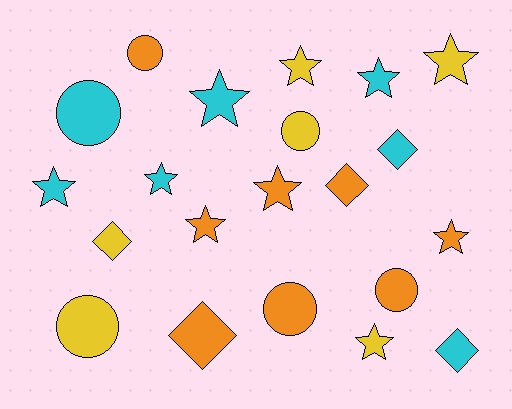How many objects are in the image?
There are 21 objects.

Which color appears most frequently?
Orange, with 8 objects.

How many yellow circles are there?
There are 2 yellow circles.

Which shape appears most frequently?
Star, with 10 objects.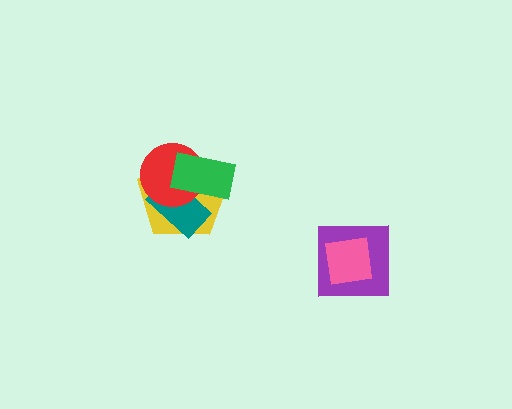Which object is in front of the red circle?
The green rectangle is in front of the red circle.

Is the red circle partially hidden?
Yes, it is partially covered by another shape.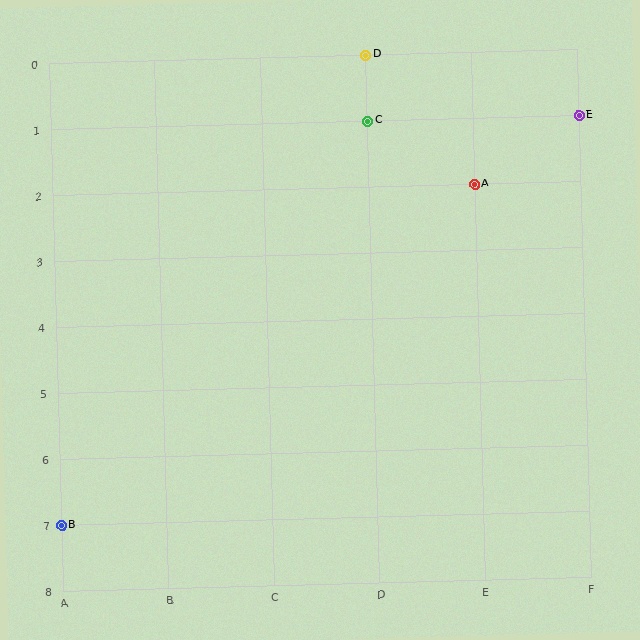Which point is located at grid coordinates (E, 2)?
Point A is at (E, 2).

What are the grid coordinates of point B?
Point B is at grid coordinates (A, 7).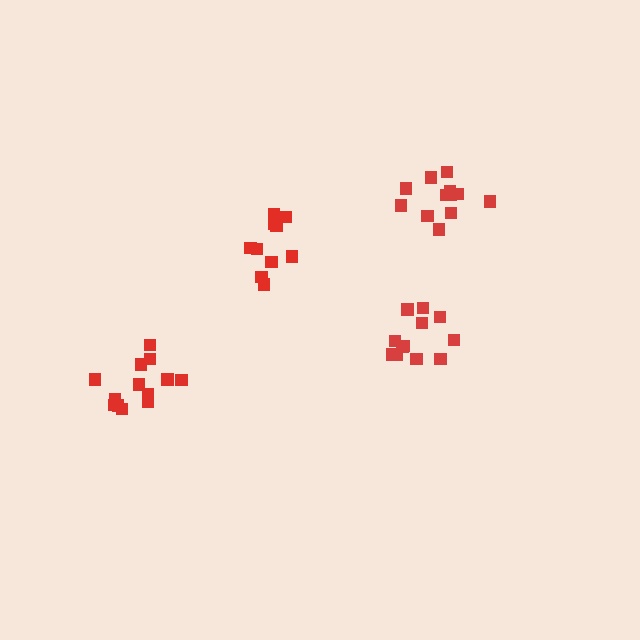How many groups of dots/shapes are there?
There are 4 groups.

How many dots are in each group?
Group 1: 12 dots, Group 2: 12 dots, Group 3: 10 dots, Group 4: 13 dots (47 total).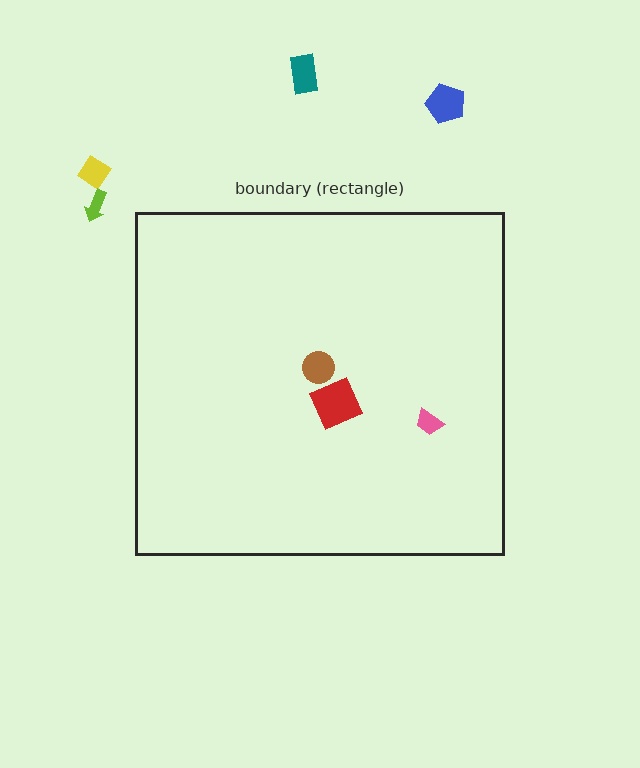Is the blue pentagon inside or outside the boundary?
Outside.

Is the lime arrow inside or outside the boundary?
Outside.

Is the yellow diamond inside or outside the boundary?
Outside.